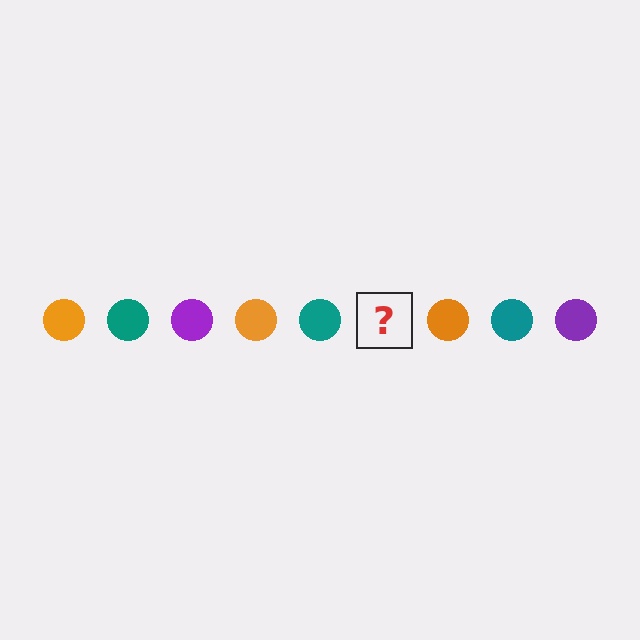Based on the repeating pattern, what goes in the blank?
The blank should be a purple circle.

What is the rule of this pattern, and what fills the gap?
The rule is that the pattern cycles through orange, teal, purple circles. The gap should be filled with a purple circle.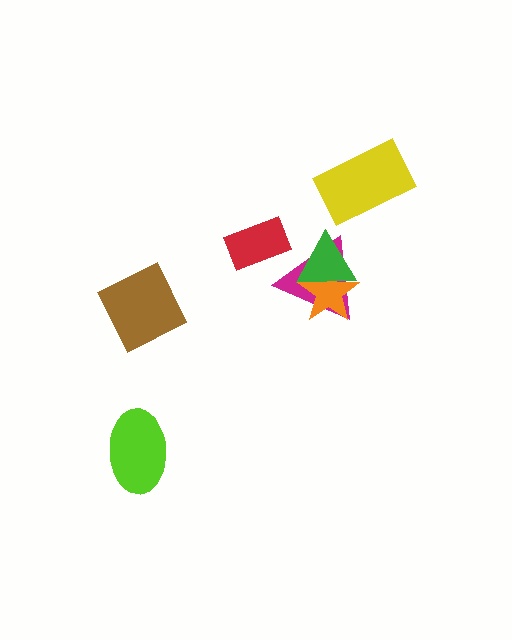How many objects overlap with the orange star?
2 objects overlap with the orange star.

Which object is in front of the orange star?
The green triangle is in front of the orange star.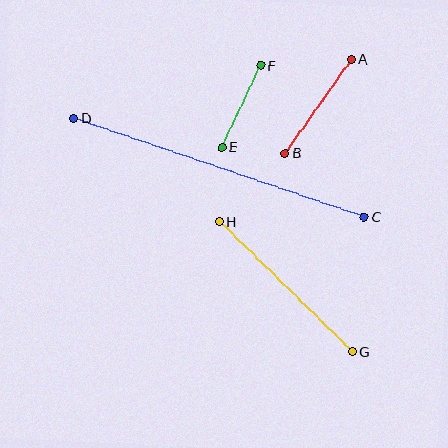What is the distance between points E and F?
The distance is approximately 90 pixels.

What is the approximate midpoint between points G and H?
The midpoint is at approximately (286, 287) pixels.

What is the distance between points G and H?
The distance is approximately 186 pixels.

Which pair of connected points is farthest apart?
Points C and D are farthest apart.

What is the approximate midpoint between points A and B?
The midpoint is at approximately (318, 106) pixels.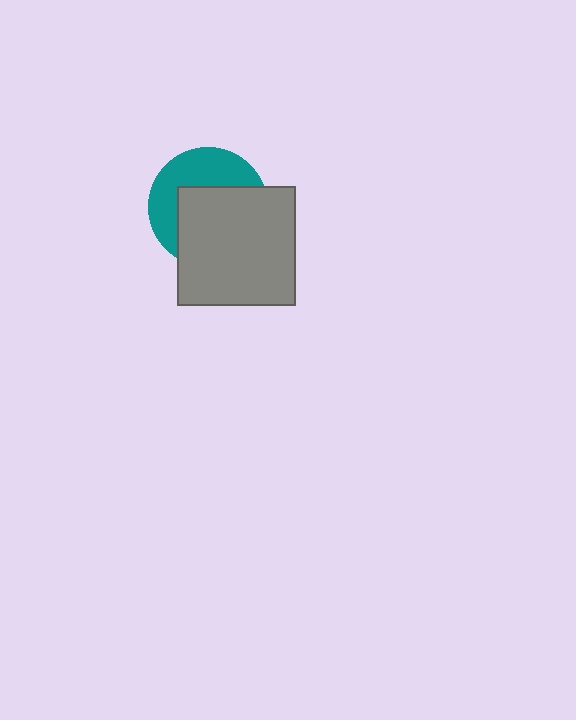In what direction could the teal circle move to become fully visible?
The teal circle could move toward the upper-left. That would shift it out from behind the gray square entirely.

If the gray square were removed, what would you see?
You would see the complete teal circle.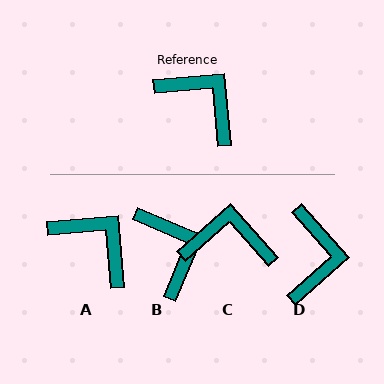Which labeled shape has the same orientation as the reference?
A.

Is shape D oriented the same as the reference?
No, it is off by about 53 degrees.